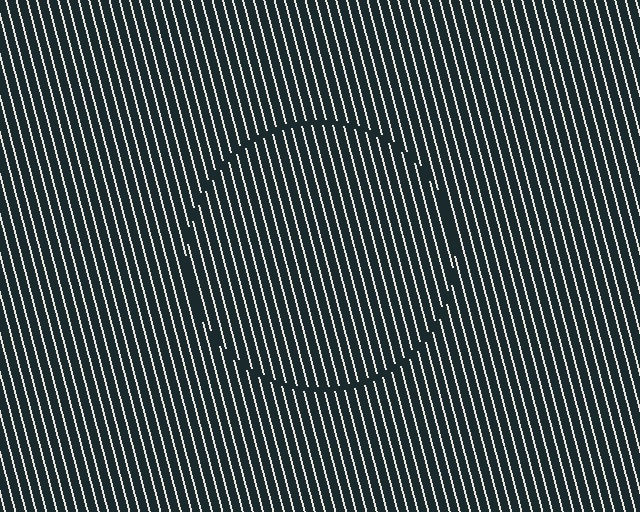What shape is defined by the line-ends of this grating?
An illusory circle. The interior of the shape contains the same grating, shifted by half a period — the contour is defined by the phase discontinuity where line-ends from the inner and outer gratings abut.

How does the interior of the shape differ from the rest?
The interior of the shape contains the same grating, shifted by half a period — the contour is defined by the phase discontinuity where line-ends from the inner and outer gratings abut.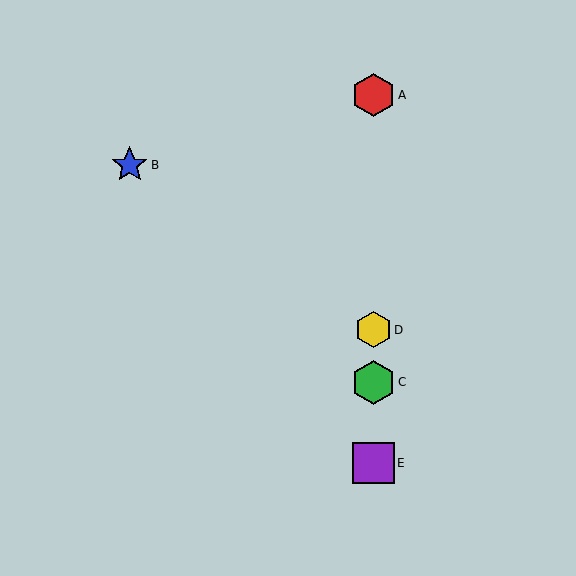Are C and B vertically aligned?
No, C is at x≈373 and B is at x≈130.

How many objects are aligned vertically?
4 objects (A, C, D, E) are aligned vertically.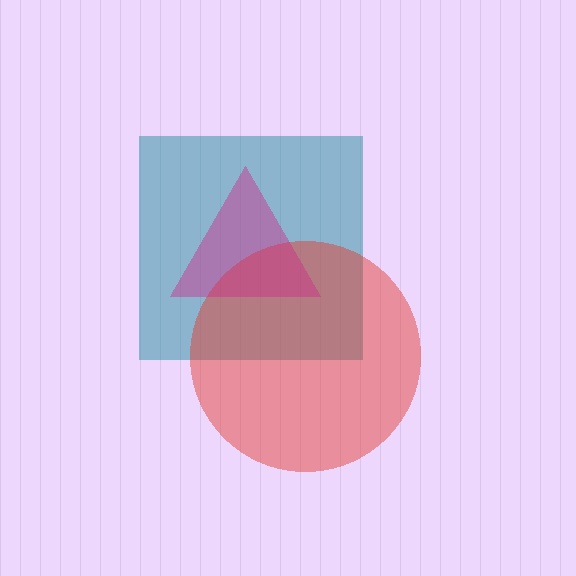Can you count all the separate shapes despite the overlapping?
Yes, there are 3 separate shapes.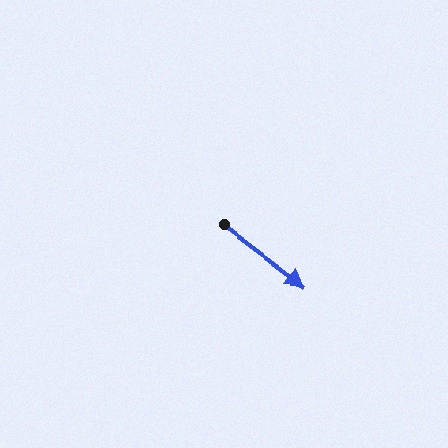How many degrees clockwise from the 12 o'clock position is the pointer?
Approximately 126 degrees.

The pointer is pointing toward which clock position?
Roughly 4 o'clock.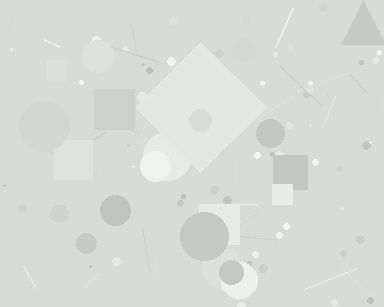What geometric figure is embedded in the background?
A diamond is embedded in the background.